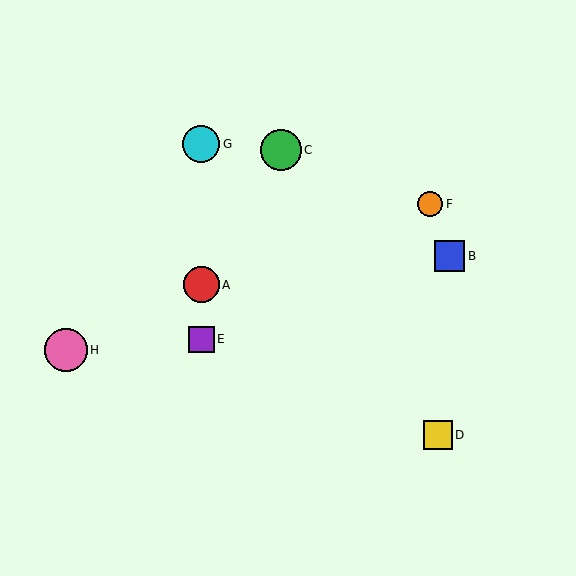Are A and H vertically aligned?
No, A is at x≈201 and H is at x≈66.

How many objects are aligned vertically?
3 objects (A, E, G) are aligned vertically.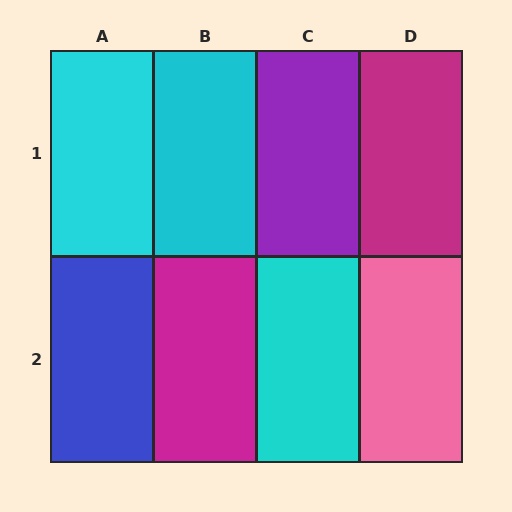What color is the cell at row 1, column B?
Cyan.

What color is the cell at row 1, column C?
Purple.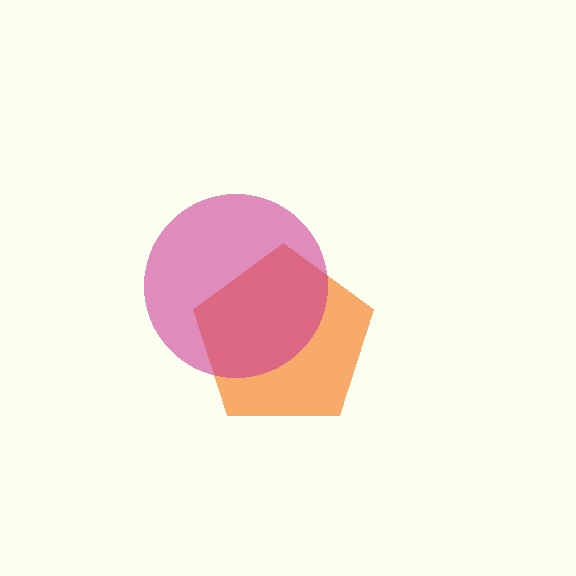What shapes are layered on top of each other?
The layered shapes are: an orange pentagon, a magenta circle.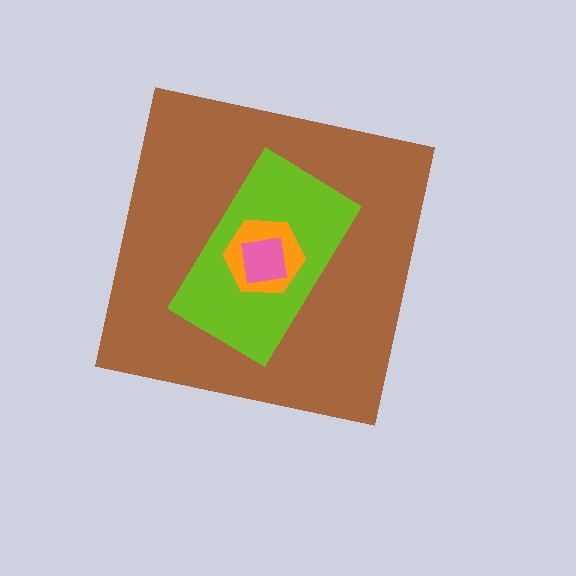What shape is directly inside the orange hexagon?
The pink square.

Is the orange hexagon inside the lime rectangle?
Yes.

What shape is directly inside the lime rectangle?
The orange hexagon.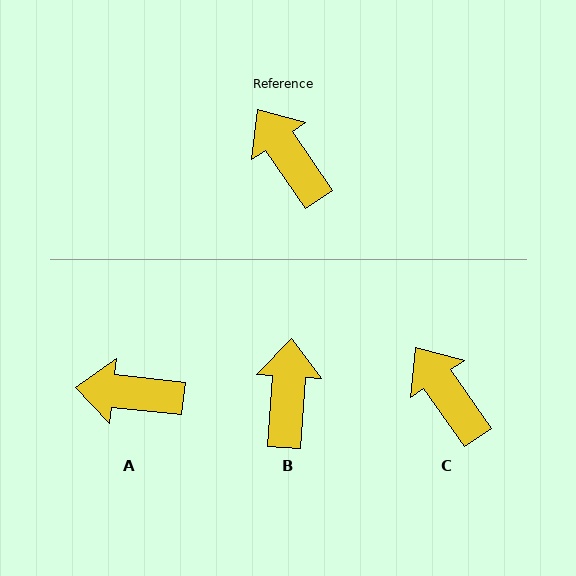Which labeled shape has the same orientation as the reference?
C.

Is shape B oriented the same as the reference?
No, it is off by about 38 degrees.